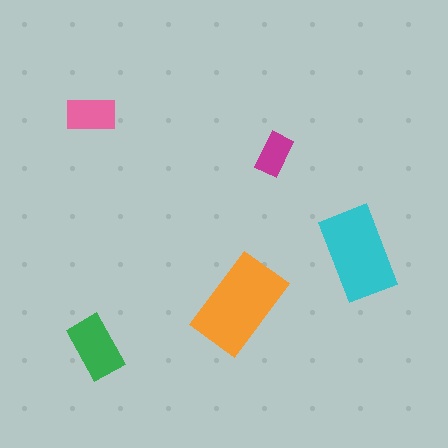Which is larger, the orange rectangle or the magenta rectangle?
The orange one.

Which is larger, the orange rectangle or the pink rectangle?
The orange one.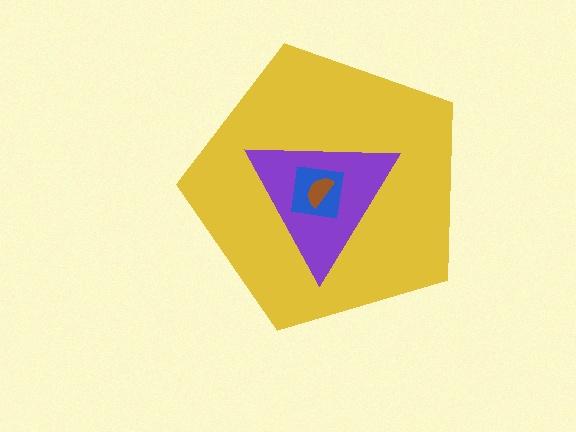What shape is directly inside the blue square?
The brown semicircle.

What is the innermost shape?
The brown semicircle.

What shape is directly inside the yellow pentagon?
The purple triangle.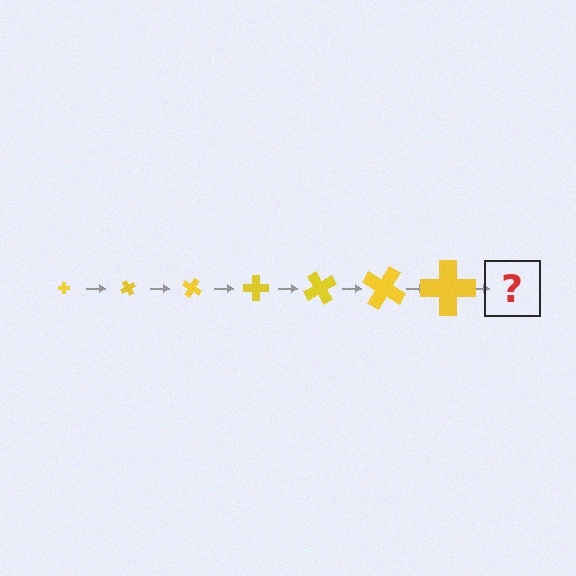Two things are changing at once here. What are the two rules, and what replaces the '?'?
The two rules are that the cross grows larger each step and it rotates 60 degrees each step. The '?' should be a cross, larger than the previous one and rotated 420 degrees from the start.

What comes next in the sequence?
The next element should be a cross, larger than the previous one and rotated 420 degrees from the start.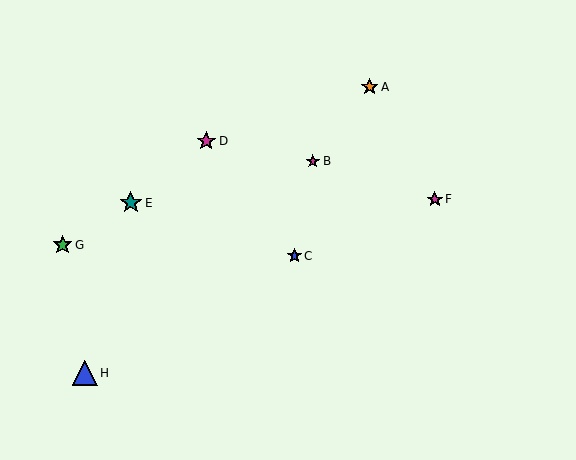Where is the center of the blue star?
The center of the blue star is at (294, 256).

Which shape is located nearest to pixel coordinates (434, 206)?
The magenta star (labeled F) at (435, 199) is nearest to that location.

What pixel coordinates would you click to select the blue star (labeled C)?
Click at (294, 256) to select the blue star C.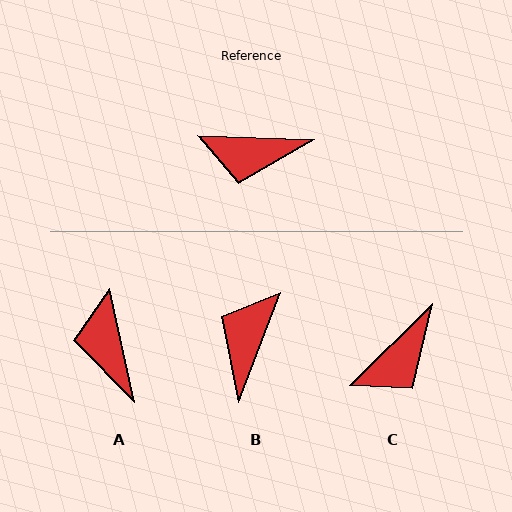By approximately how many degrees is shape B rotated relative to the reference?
Approximately 109 degrees clockwise.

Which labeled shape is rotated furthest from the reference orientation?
B, about 109 degrees away.